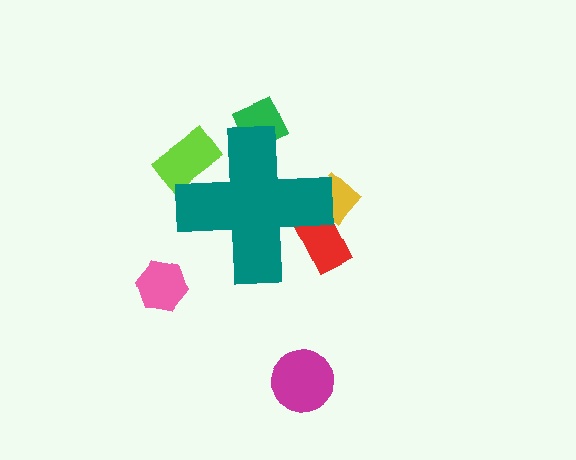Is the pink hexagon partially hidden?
No, the pink hexagon is fully visible.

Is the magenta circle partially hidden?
No, the magenta circle is fully visible.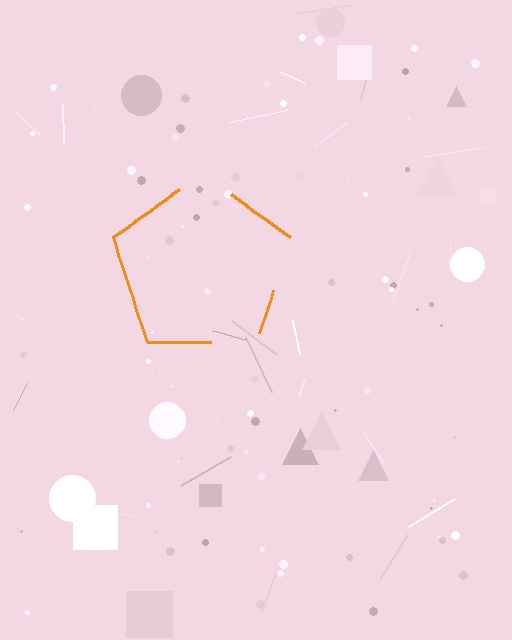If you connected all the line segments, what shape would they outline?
They would outline a pentagon.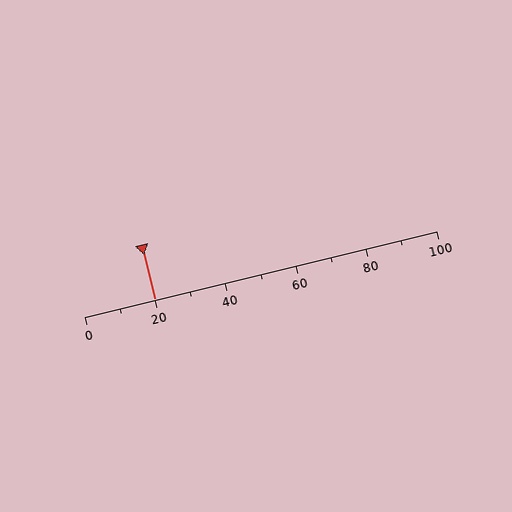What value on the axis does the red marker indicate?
The marker indicates approximately 20.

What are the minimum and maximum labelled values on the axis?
The axis runs from 0 to 100.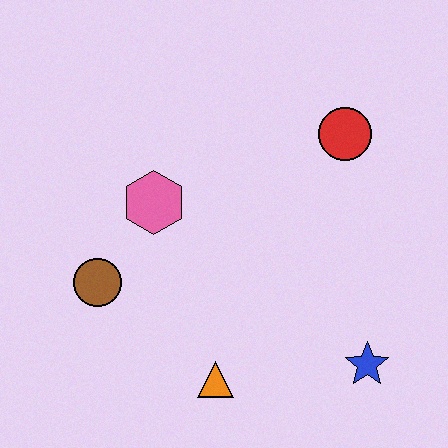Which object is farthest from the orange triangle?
The red circle is farthest from the orange triangle.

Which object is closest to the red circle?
The pink hexagon is closest to the red circle.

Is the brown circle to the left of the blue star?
Yes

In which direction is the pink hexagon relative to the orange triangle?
The pink hexagon is above the orange triangle.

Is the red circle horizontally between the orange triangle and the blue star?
Yes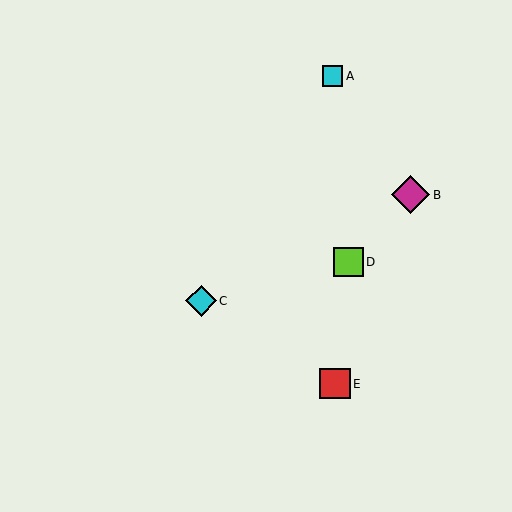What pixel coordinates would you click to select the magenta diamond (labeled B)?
Click at (411, 195) to select the magenta diamond B.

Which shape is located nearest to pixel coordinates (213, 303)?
The cyan diamond (labeled C) at (201, 301) is nearest to that location.